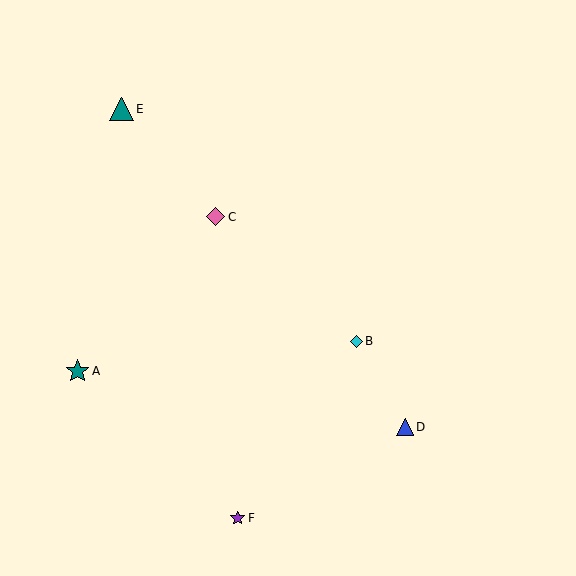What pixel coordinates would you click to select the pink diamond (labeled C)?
Click at (216, 217) to select the pink diamond C.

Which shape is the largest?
The teal triangle (labeled E) is the largest.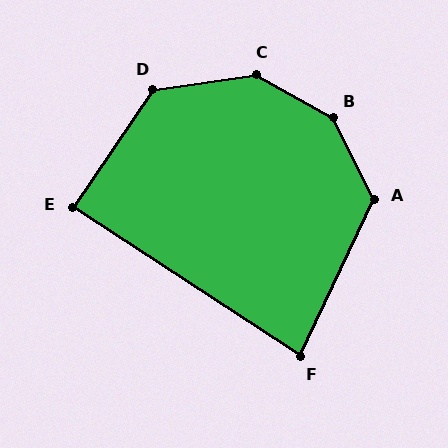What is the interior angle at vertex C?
Approximately 143 degrees (obtuse).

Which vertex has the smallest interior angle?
F, at approximately 82 degrees.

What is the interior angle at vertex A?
Approximately 128 degrees (obtuse).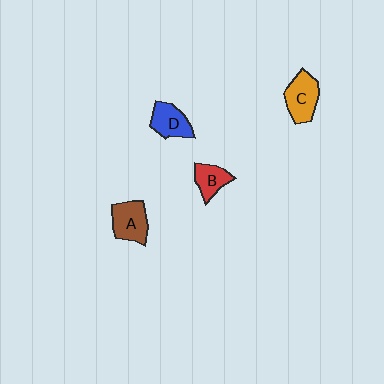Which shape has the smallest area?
Shape B (red).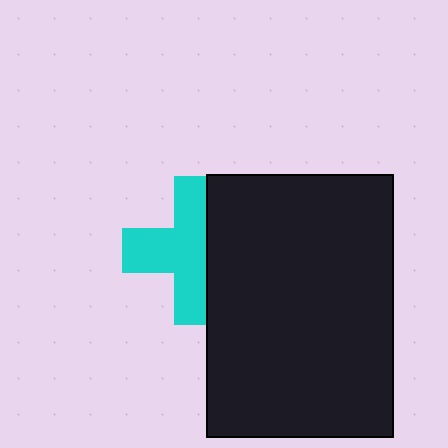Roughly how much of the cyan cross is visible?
About half of it is visible (roughly 62%).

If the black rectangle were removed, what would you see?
You would see the complete cyan cross.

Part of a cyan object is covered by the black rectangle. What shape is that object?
It is a cross.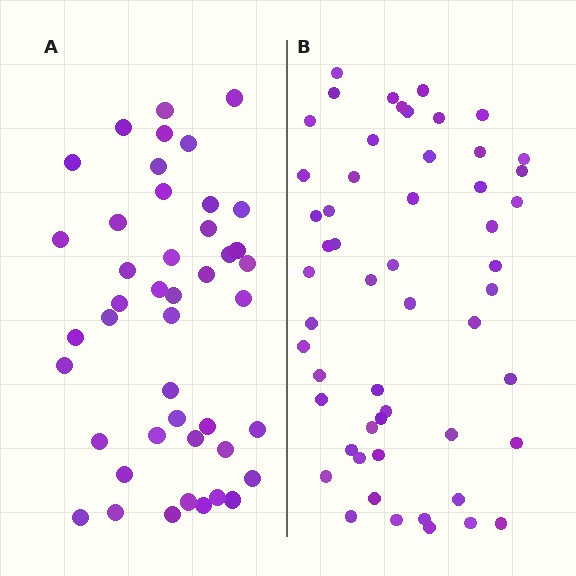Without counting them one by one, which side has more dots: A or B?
Region B (the right region) has more dots.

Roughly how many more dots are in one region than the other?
Region B has roughly 10 or so more dots than region A.